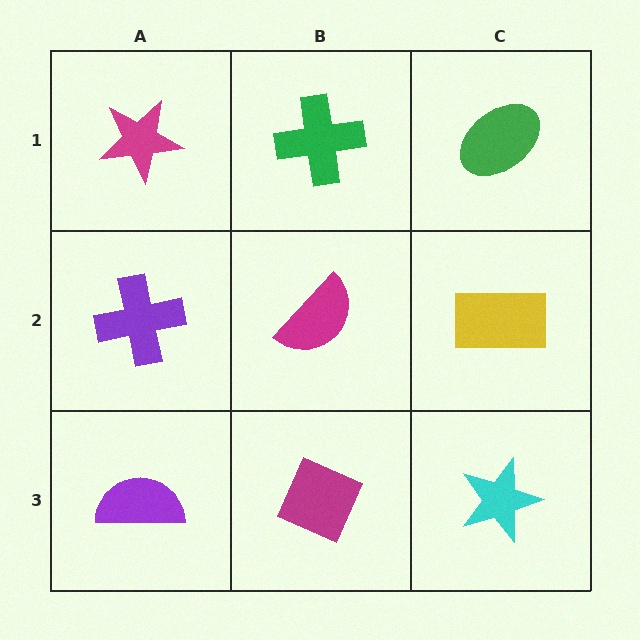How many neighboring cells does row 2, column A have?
3.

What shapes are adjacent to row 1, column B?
A magenta semicircle (row 2, column B), a magenta star (row 1, column A), a green ellipse (row 1, column C).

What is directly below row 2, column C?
A cyan star.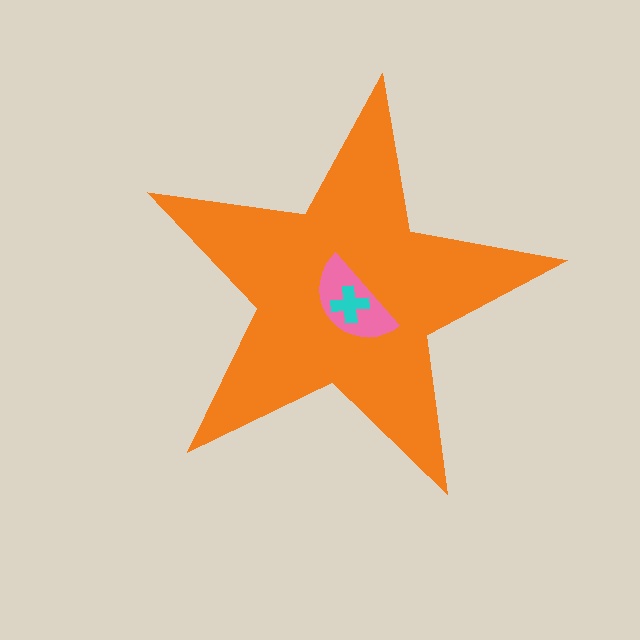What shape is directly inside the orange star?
The pink semicircle.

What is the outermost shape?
The orange star.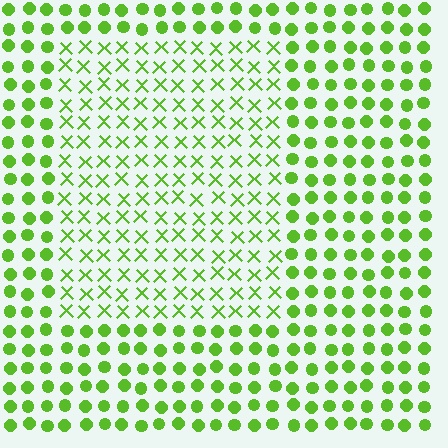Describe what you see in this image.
The image is filled with small lime elements arranged in a uniform grid. A rectangle-shaped region contains X marks, while the surrounding area contains circles. The boundary is defined purely by the change in element shape.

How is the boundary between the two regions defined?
The boundary is defined by a change in element shape: X marks inside vs. circles outside. All elements share the same color and spacing.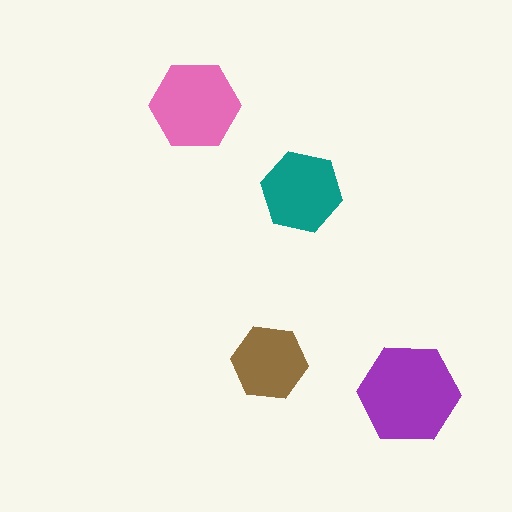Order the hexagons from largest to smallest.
the purple one, the pink one, the teal one, the brown one.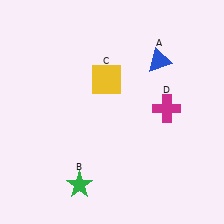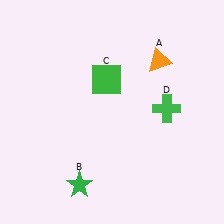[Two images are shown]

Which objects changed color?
A changed from blue to orange. C changed from yellow to green. D changed from magenta to green.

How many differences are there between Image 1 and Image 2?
There are 3 differences between the two images.